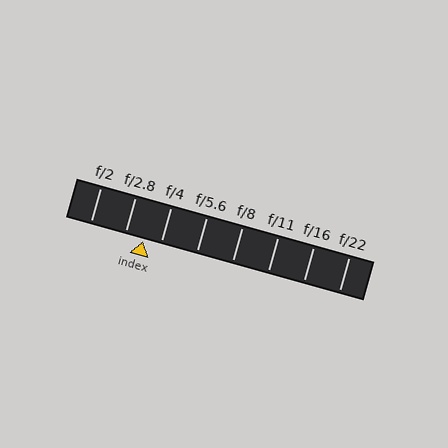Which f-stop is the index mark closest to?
The index mark is closest to f/2.8.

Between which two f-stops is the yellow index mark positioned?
The index mark is between f/2.8 and f/4.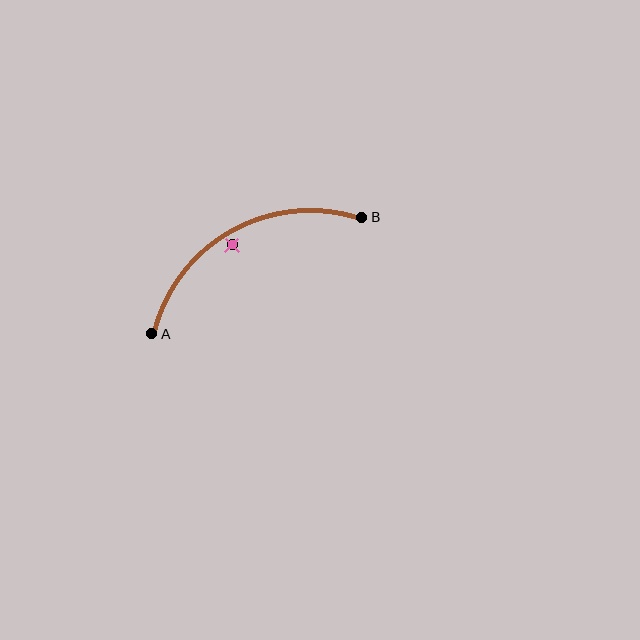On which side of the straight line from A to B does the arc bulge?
The arc bulges above the straight line connecting A and B.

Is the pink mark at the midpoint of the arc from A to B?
No — the pink mark does not lie on the arc at all. It sits slightly inside the curve.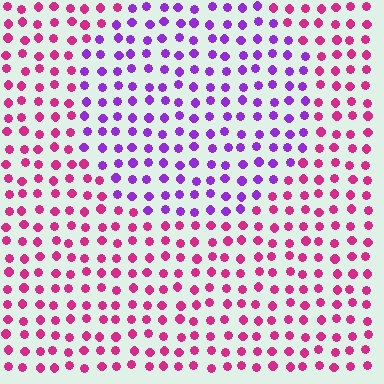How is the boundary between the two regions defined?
The boundary is defined purely by a slight shift in hue (about 49 degrees). Spacing, size, and orientation are identical on both sides.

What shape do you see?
I see a circle.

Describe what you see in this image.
The image is filled with small magenta elements in a uniform arrangement. A circle-shaped region is visible where the elements are tinted to a slightly different hue, forming a subtle color boundary.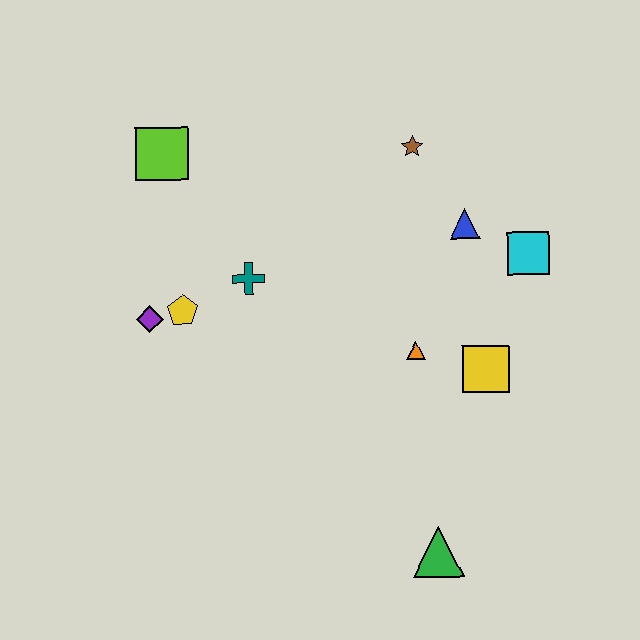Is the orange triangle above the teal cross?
No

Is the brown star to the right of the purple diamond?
Yes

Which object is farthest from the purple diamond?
The cyan square is farthest from the purple diamond.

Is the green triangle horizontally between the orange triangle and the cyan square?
Yes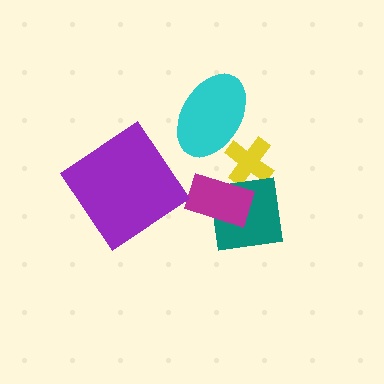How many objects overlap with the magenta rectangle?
2 objects overlap with the magenta rectangle.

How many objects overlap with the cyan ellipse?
1 object overlaps with the cyan ellipse.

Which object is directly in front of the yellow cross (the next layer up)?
The teal square is directly in front of the yellow cross.